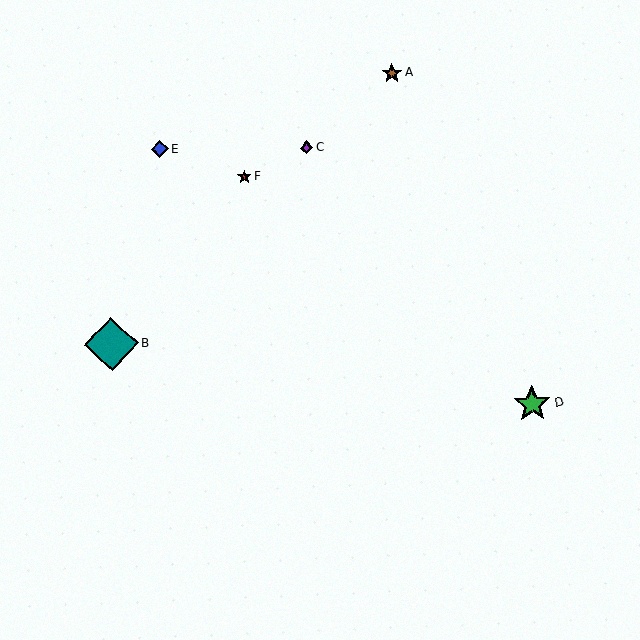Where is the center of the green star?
The center of the green star is at (532, 404).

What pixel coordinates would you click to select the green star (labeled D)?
Click at (532, 404) to select the green star D.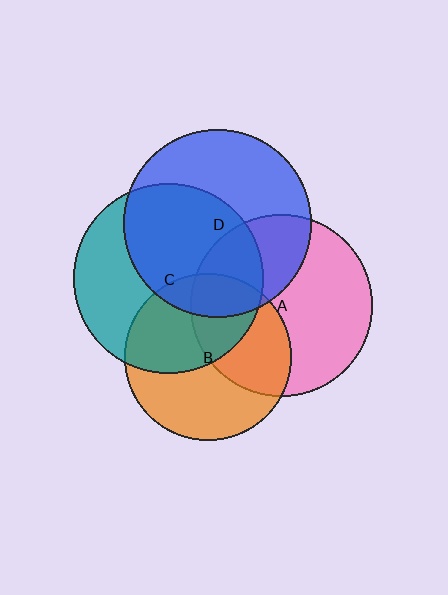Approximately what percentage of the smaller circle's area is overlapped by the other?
Approximately 45%.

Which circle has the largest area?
Circle C (teal).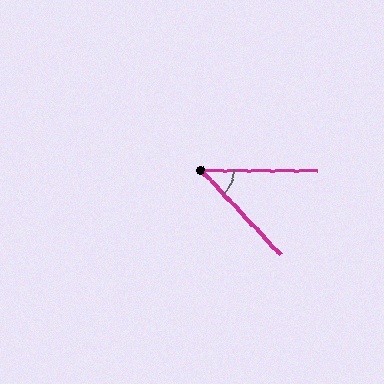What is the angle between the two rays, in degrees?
Approximately 47 degrees.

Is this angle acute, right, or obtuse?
It is acute.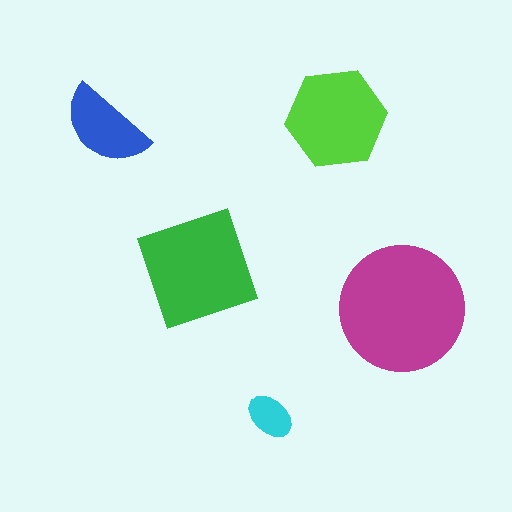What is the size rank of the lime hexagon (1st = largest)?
3rd.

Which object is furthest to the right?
The magenta circle is rightmost.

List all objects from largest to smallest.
The magenta circle, the green square, the lime hexagon, the blue semicircle, the cyan ellipse.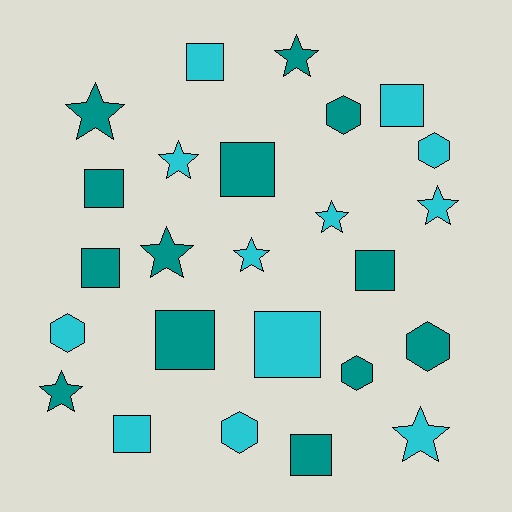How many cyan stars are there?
There are 5 cyan stars.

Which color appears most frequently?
Teal, with 13 objects.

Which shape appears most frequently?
Square, with 10 objects.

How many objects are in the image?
There are 25 objects.